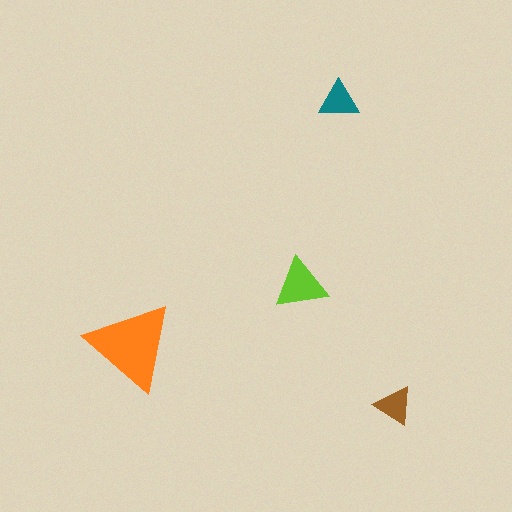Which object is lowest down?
The brown triangle is bottommost.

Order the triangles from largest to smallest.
the orange one, the lime one, the teal one, the brown one.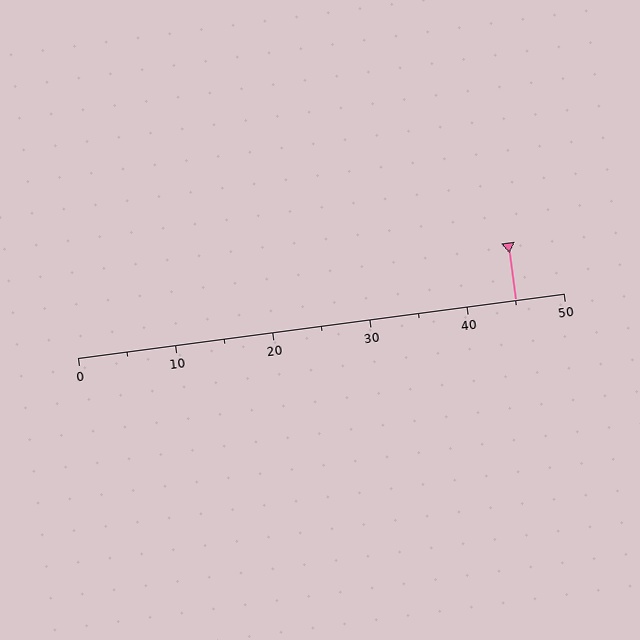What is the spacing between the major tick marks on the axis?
The major ticks are spaced 10 apart.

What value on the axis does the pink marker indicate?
The marker indicates approximately 45.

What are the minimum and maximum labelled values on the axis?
The axis runs from 0 to 50.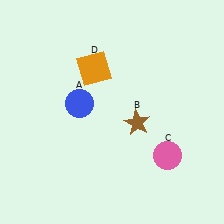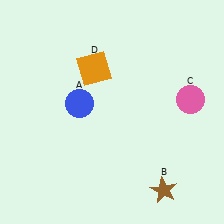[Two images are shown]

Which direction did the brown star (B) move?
The brown star (B) moved down.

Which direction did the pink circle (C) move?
The pink circle (C) moved up.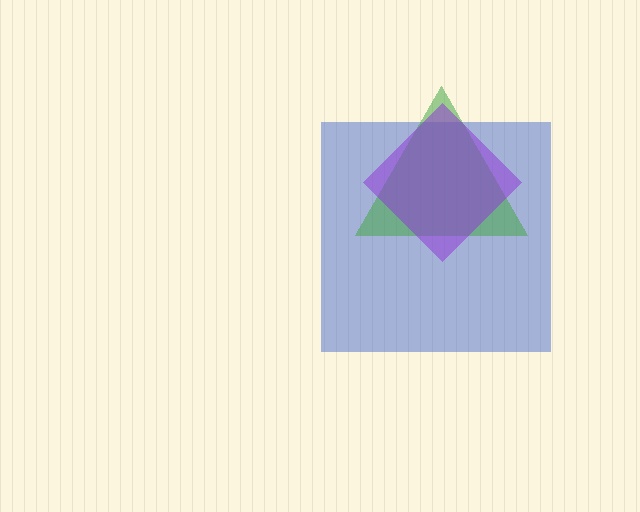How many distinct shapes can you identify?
There are 3 distinct shapes: a blue square, a green triangle, a purple diamond.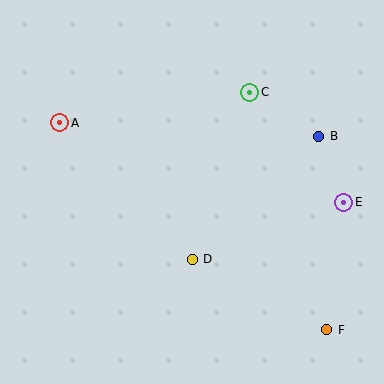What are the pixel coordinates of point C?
Point C is at (250, 92).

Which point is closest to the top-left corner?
Point A is closest to the top-left corner.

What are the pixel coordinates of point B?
Point B is at (319, 136).